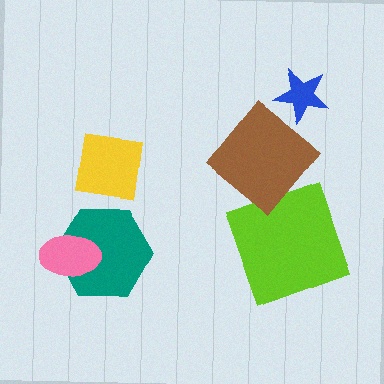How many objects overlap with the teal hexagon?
1 object overlaps with the teal hexagon.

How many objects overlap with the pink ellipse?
1 object overlaps with the pink ellipse.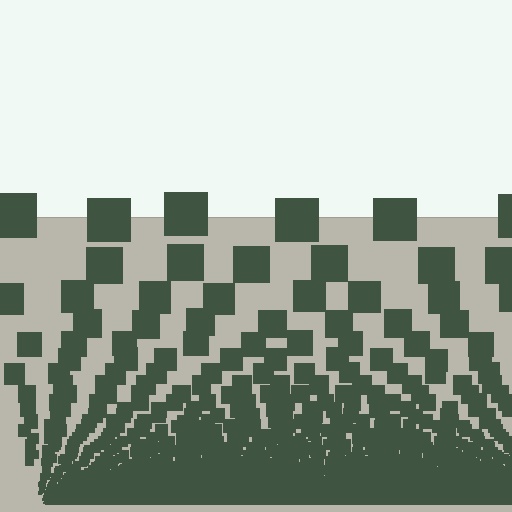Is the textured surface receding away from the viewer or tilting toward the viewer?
The surface appears to tilt toward the viewer. Texture elements get larger and sparser toward the top.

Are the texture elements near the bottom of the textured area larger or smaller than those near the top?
Smaller. The gradient is inverted — elements near the bottom are smaller and denser.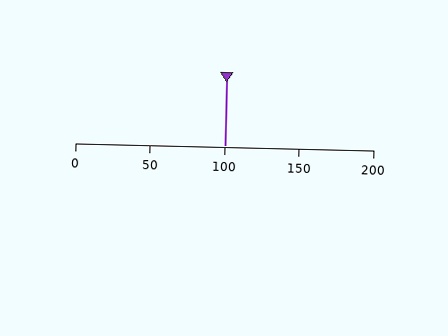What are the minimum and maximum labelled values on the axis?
The axis runs from 0 to 200.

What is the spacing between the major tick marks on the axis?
The major ticks are spaced 50 apart.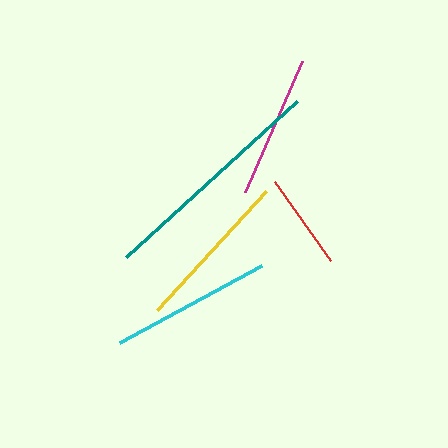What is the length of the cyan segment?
The cyan segment is approximately 161 pixels long.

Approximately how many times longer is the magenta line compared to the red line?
The magenta line is approximately 1.5 times the length of the red line.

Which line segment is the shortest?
The red line is the shortest at approximately 97 pixels.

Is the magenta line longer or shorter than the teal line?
The teal line is longer than the magenta line.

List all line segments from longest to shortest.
From longest to shortest: teal, cyan, yellow, magenta, red.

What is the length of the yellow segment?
The yellow segment is approximately 161 pixels long.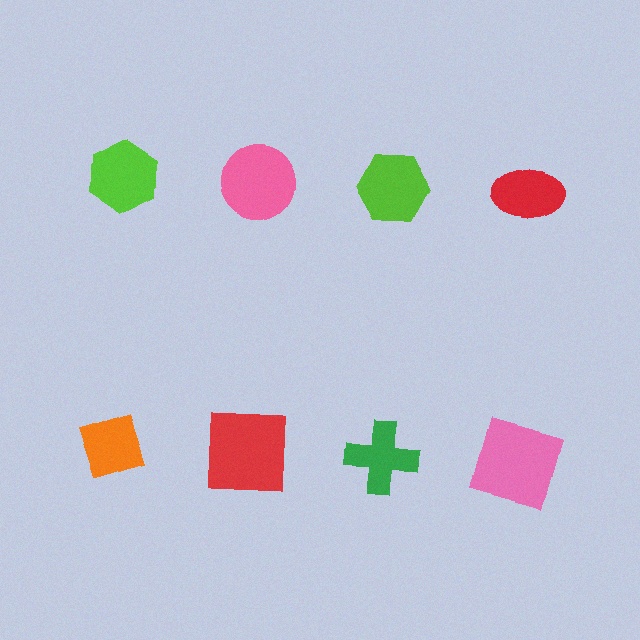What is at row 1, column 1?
A lime hexagon.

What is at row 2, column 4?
A pink square.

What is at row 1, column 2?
A pink circle.